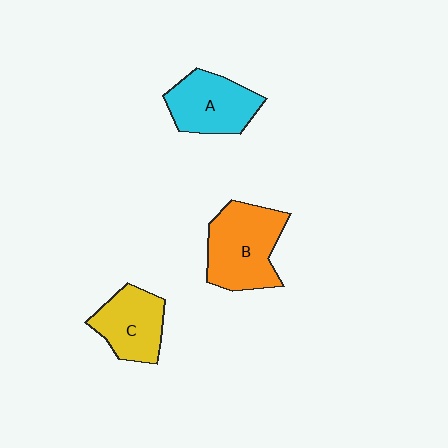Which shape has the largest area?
Shape B (orange).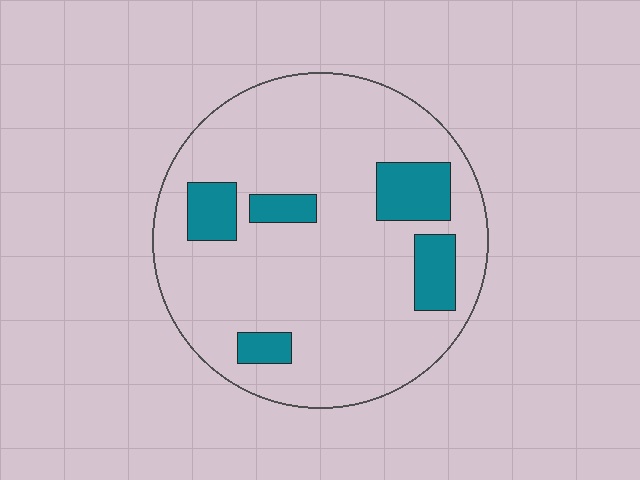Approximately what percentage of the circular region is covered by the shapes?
Approximately 15%.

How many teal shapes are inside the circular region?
5.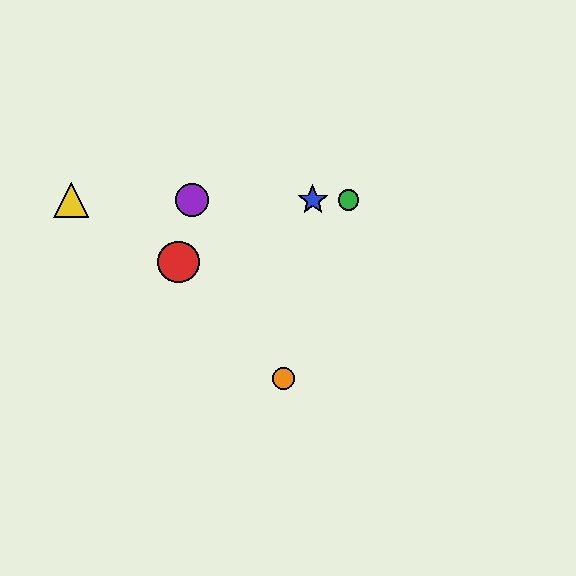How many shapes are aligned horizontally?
4 shapes (the blue star, the green circle, the yellow triangle, the purple circle) are aligned horizontally.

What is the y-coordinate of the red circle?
The red circle is at y≈262.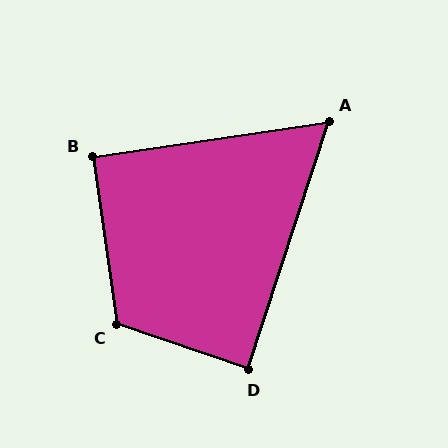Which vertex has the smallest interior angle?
A, at approximately 63 degrees.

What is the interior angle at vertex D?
Approximately 89 degrees (approximately right).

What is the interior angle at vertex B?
Approximately 91 degrees (approximately right).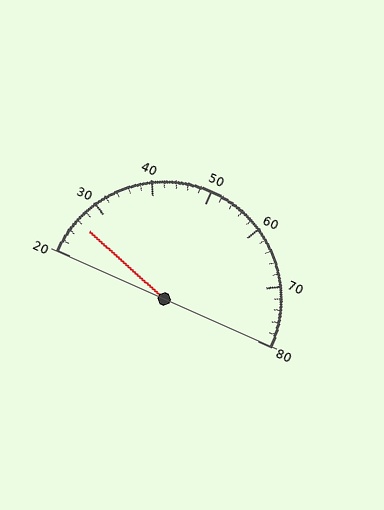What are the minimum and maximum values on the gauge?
The gauge ranges from 20 to 80.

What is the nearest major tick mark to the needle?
The nearest major tick mark is 30.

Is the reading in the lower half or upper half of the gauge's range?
The reading is in the lower half of the range (20 to 80).